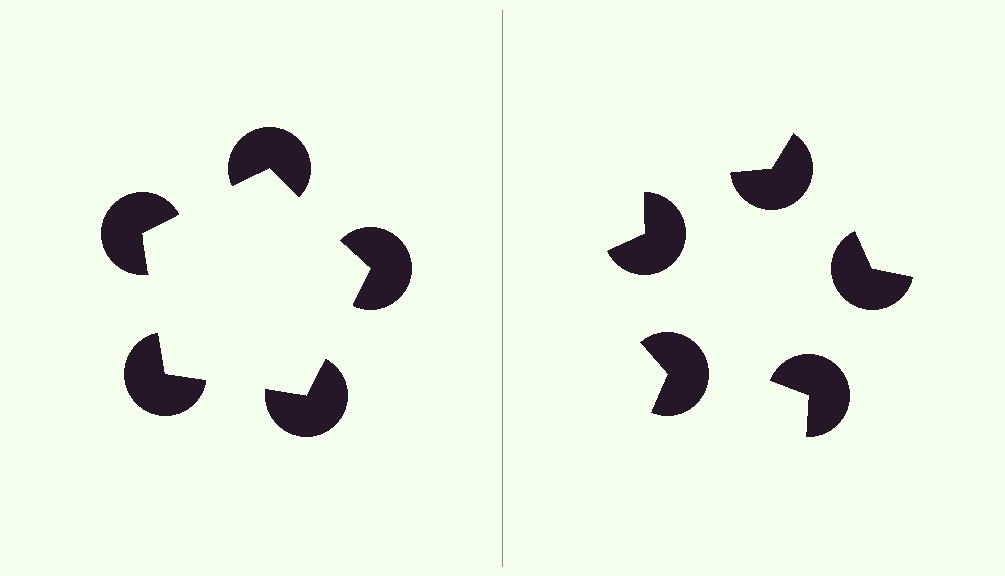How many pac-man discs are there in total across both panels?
10 — 5 on each side.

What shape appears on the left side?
An illusory pentagon.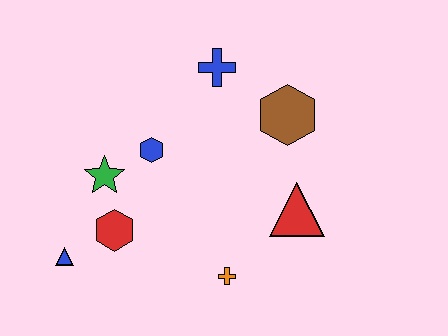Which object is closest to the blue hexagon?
The green star is closest to the blue hexagon.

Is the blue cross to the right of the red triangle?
No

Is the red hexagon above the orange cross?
Yes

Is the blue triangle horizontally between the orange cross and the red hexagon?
No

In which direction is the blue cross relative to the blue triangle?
The blue cross is above the blue triangle.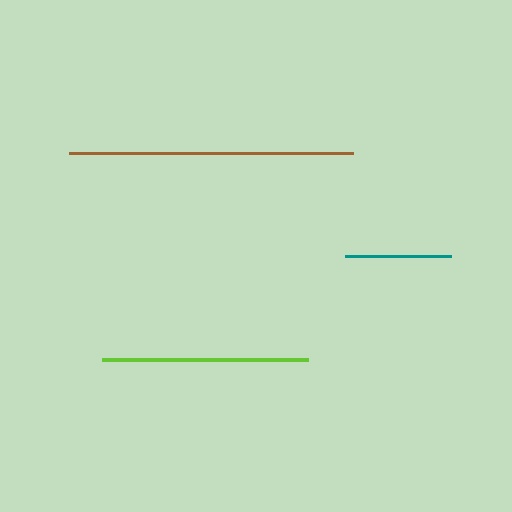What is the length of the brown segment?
The brown segment is approximately 285 pixels long.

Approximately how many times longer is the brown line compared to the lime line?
The brown line is approximately 1.4 times the length of the lime line.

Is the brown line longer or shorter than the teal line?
The brown line is longer than the teal line.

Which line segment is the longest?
The brown line is the longest at approximately 285 pixels.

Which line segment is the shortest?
The teal line is the shortest at approximately 106 pixels.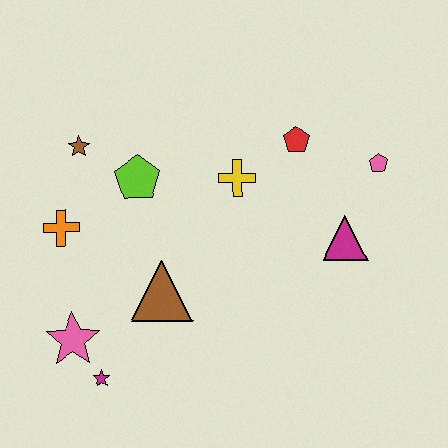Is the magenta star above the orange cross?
No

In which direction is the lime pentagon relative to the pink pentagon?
The lime pentagon is to the left of the pink pentagon.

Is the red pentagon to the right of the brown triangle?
Yes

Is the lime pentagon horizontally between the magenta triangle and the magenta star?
Yes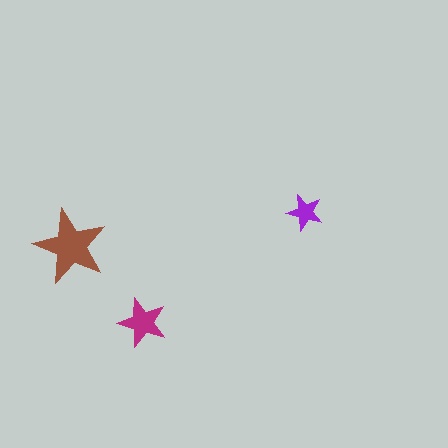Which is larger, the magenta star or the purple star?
The magenta one.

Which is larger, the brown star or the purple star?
The brown one.